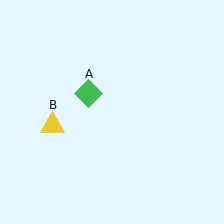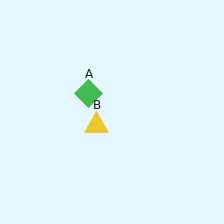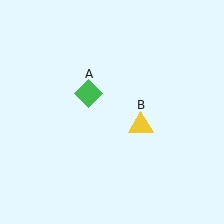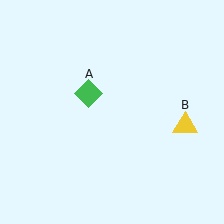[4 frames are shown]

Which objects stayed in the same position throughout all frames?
Green diamond (object A) remained stationary.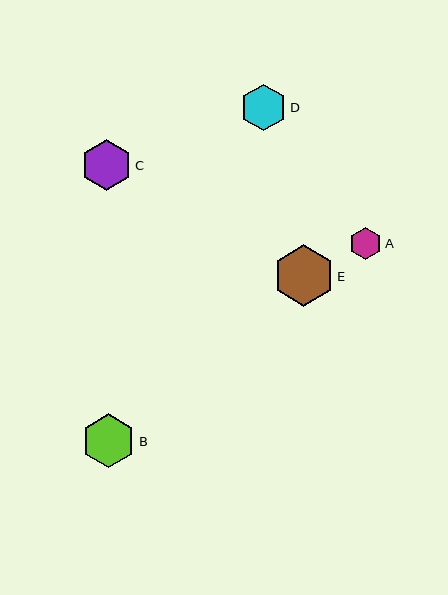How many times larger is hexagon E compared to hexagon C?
Hexagon E is approximately 1.2 times the size of hexagon C.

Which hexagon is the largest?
Hexagon E is the largest with a size of approximately 62 pixels.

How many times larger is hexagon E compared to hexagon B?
Hexagon E is approximately 1.1 times the size of hexagon B.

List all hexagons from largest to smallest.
From largest to smallest: E, B, C, D, A.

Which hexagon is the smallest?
Hexagon A is the smallest with a size of approximately 32 pixels.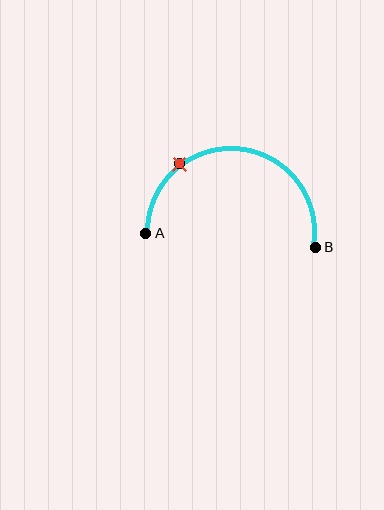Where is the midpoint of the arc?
The arc midpoint is the point on the curve farthest from the straight line joining A and B. It sits above that line.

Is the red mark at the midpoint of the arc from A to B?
No. The red mark lies on the arc but is closer to endpoint A. The arc midpoint would be at the point on the curve equidistant along the arc from both A and B.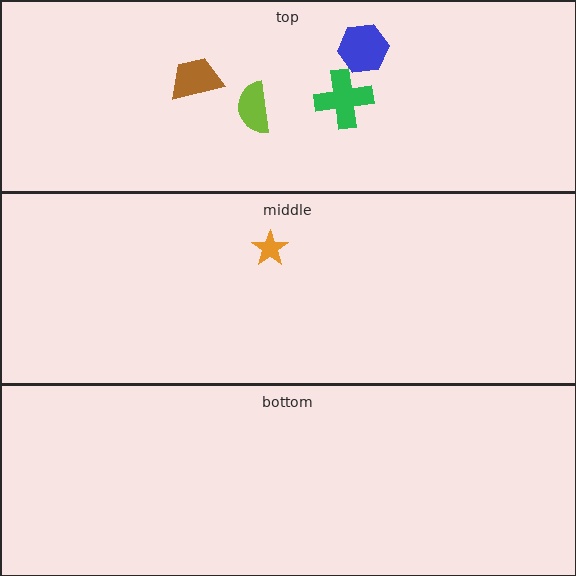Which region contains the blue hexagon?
The top region.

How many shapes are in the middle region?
1.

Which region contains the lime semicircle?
The top region.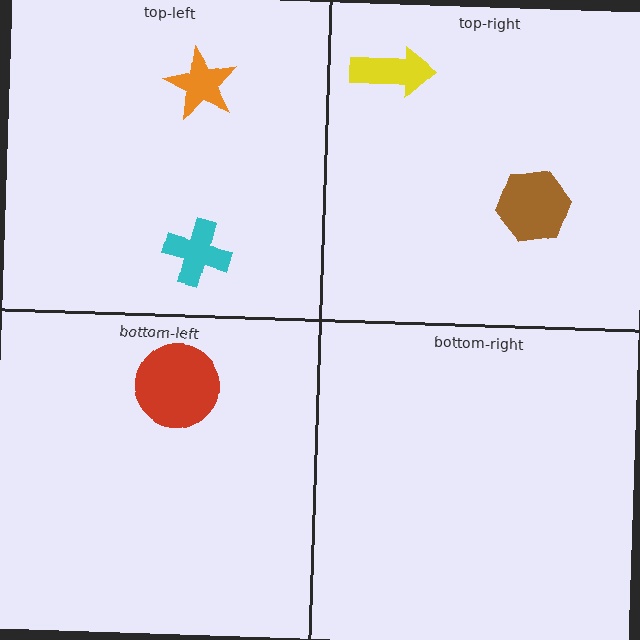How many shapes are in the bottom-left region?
1.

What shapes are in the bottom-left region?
The red circle.